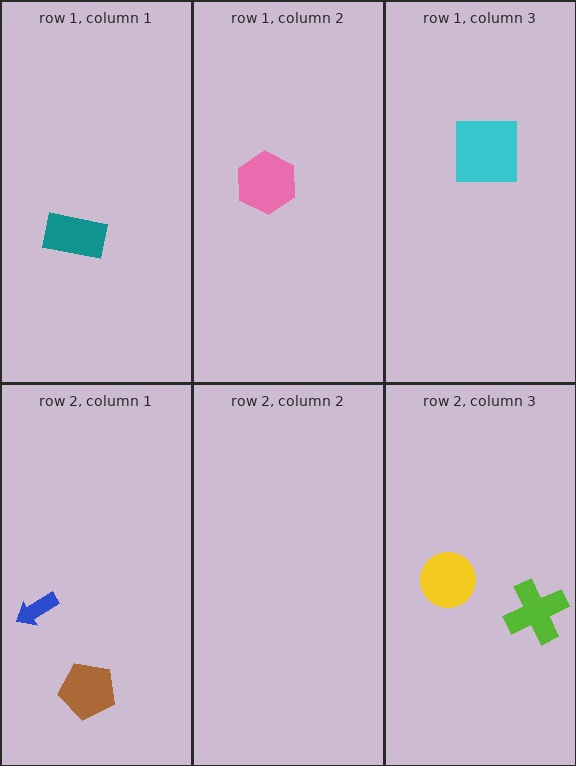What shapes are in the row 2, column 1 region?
The brown pentagon, the blue arrow.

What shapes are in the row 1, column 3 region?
The cyan square.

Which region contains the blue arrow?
The row 2, column 1 region.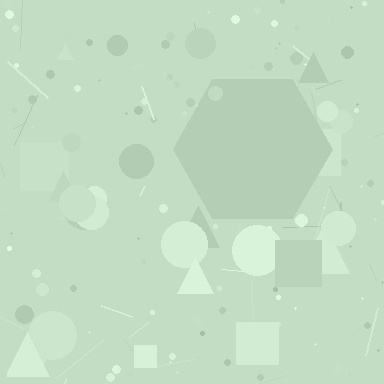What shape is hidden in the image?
A hexagon is hidden in the image.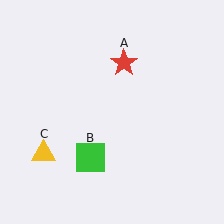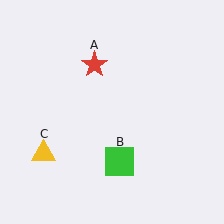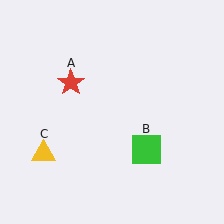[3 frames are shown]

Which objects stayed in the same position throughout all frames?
Yellow triangle (object C) remained stationary.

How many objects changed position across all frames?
2 objects changed position: red star (object A), green square (object B).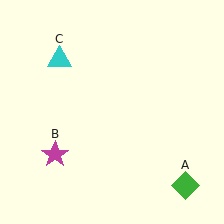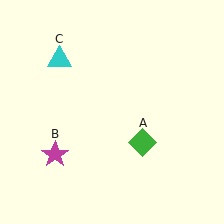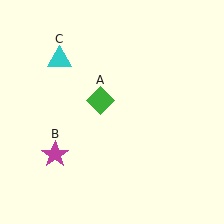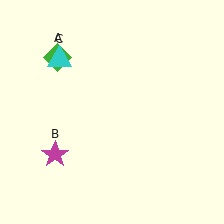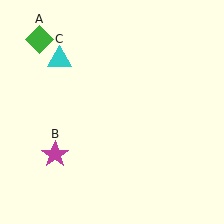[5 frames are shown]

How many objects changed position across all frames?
1 object changed position: green diamond (object A).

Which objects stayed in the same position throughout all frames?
Magenta star (object B) and cyan triangle (object C) remained stationary.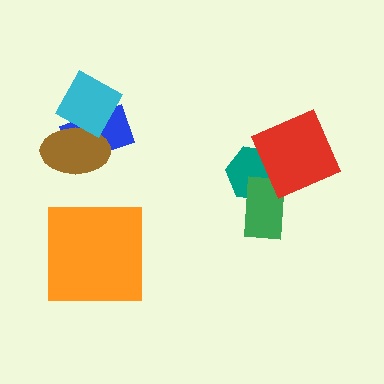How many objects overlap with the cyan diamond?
2 objects overlap with the cyan diamond.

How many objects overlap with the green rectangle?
2 objects overlap with the green rectangle.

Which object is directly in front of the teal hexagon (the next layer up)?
The green rectangle is directly in front of the teal hexagon.